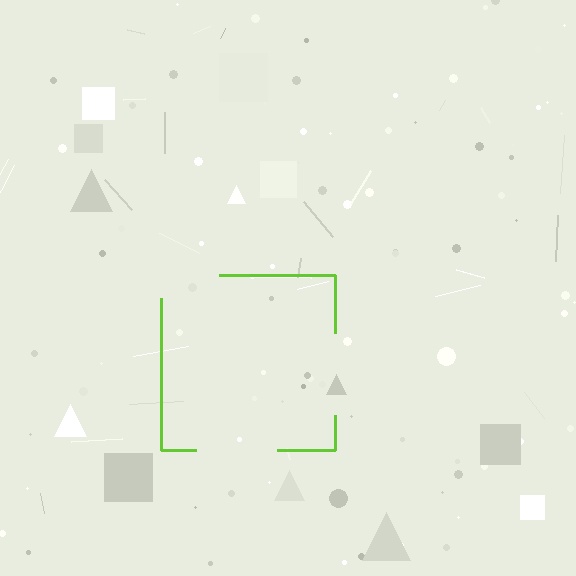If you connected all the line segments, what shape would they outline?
They would outline a square.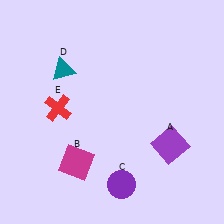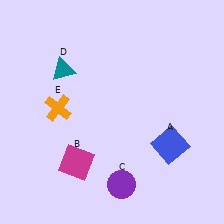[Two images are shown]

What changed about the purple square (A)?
In Image 1, A is purple. In Image 2, it changed to blue.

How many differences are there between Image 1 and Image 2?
There are 2 differences between the two images.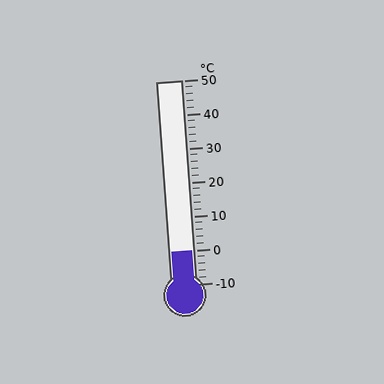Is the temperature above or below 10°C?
The temperature is below 10°C.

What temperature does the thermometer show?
The thermometer shows approximately 0°C.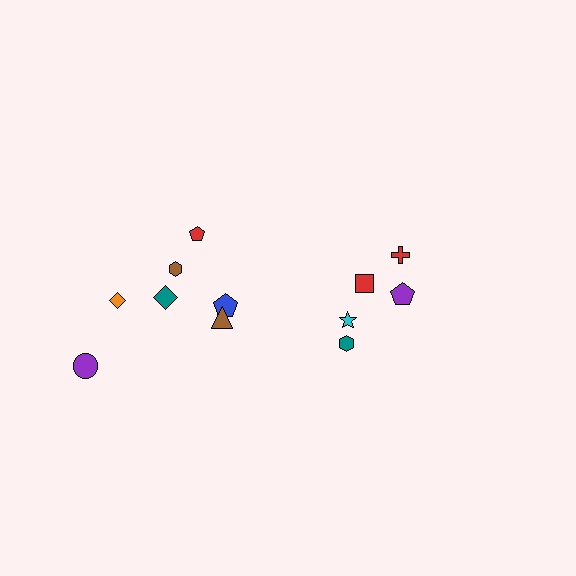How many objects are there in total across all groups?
There are 12 objects.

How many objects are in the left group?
There are 7 objects.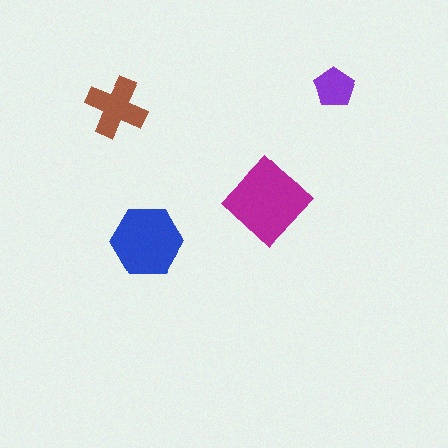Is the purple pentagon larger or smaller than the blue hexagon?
Smaller.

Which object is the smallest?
The purple pentagon.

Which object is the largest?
The magenta diamond.